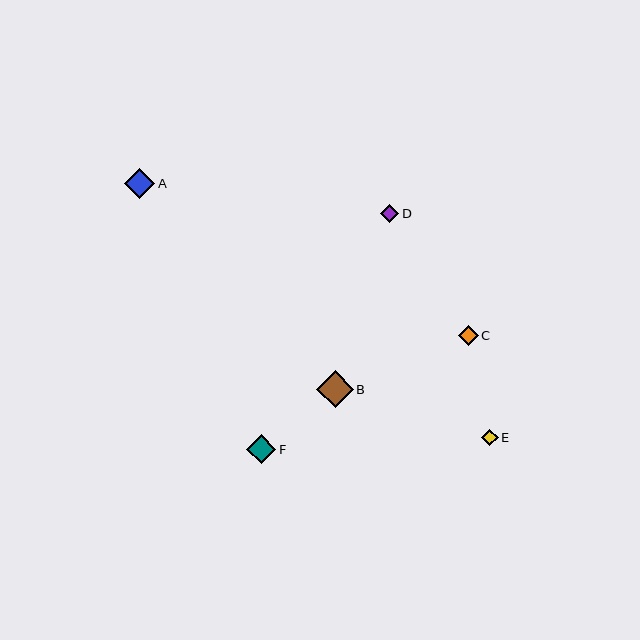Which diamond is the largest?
Diamond B is the largest with a size of approximately 36 pixels.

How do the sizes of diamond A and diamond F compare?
Diamond A and diamond F are approximately the same size.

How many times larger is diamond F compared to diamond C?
Diamond F is approximately 1.5 times the size of diamond C.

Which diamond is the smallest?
Diamond E is the smallest with a size of approximately 16 pixels.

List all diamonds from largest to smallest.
From largest to smallest: B, A, F, C, D, E.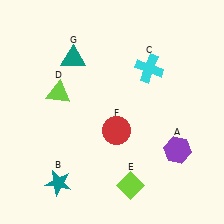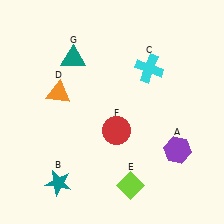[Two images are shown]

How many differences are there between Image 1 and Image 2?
There is 1 difference between the two images.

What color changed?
The triangle (D) changed from lime in Image 1 to orange in Image 2.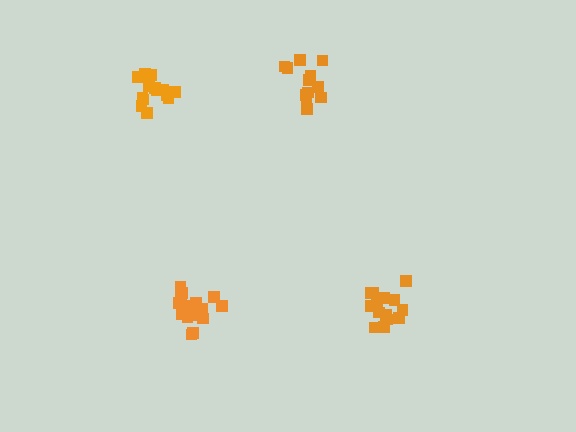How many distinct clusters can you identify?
There are 4 distinct clusters.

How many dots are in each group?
Group 1: 12 dots, Group 2: 15 dots, Group 3: 14 dots, Group 4: 18 dots (59 total).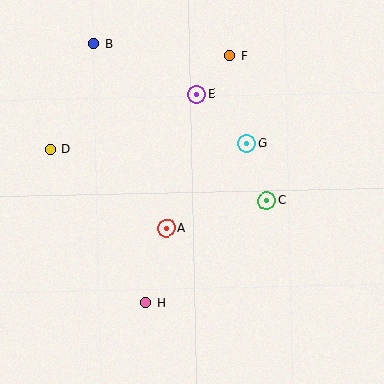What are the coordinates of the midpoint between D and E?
The midpoint between D and E is at (123, 122).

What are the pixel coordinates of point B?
Point B is at (94, 44).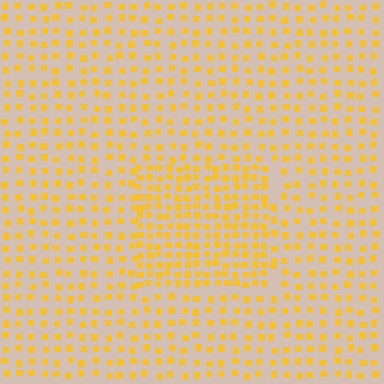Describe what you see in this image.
The image contains small yellow elements arranged at two different densities. A rectangle-shaped region is visible where the elements are more densely packed than the surrounding area.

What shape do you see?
I see a rectangle.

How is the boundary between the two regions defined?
The boundary is defined by a change in element density (approximately 1.7x ratio). All elements are the same color, size, and shape.